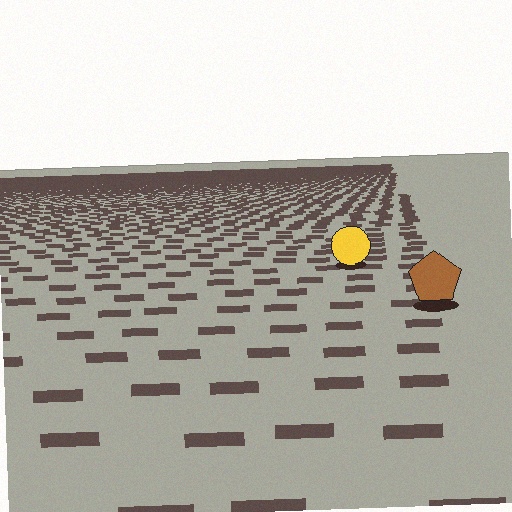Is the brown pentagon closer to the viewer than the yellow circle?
Yes. The brown pentagon is closer — you can tell from the texture gradient: the ground texture is coarser near it.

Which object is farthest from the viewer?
The yellow circle is farthest from the viewer. It appears smaller and the ground texture around it is denser.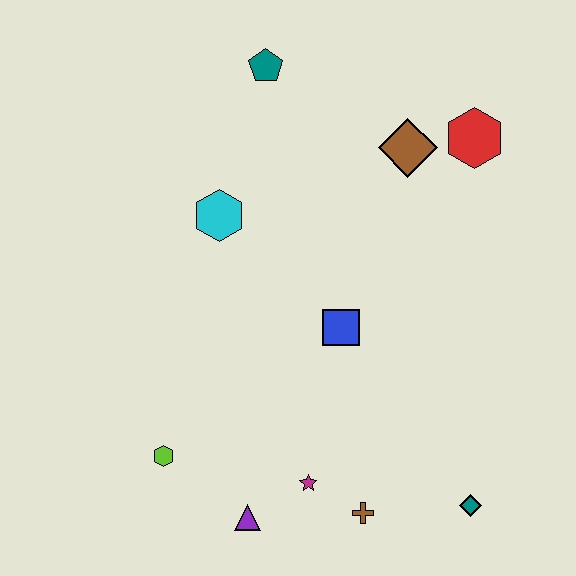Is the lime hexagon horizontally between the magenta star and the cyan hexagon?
No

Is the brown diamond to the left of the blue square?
No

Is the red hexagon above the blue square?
Yes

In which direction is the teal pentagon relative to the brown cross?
The teal pentagon is above the brown cross.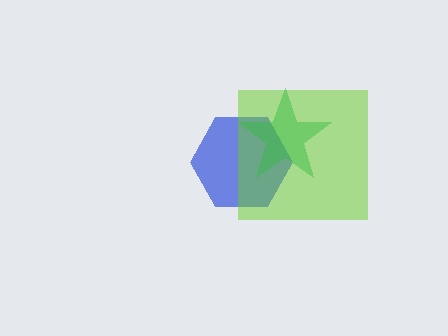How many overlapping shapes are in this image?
There are 3 overlapping shapes in the image.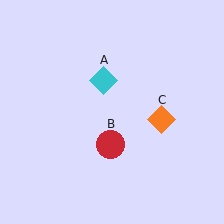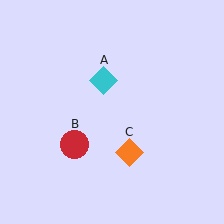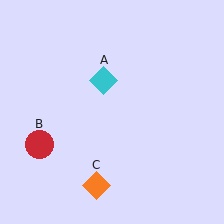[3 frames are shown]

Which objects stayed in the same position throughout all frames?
Cyan diamond (object A) remained stationary.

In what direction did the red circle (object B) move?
The red circle (object B) moved left.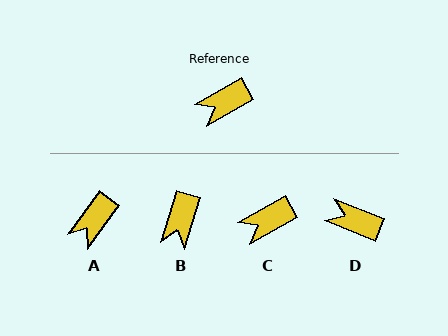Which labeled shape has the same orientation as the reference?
C.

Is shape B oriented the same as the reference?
No, it is off by about 44 degrees.